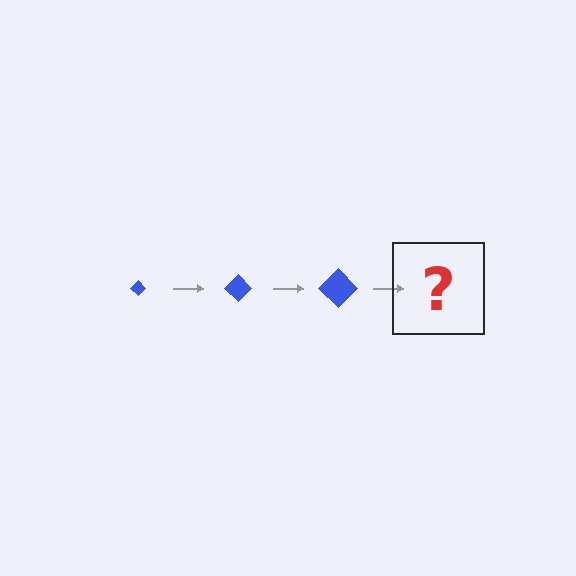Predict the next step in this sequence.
The next step is a blue diamond, larger than the previous one.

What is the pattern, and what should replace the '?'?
The pattern is that the diamond gets progressively larger each step. The '?' should be a blue diamond, larger than the previous one.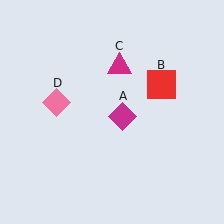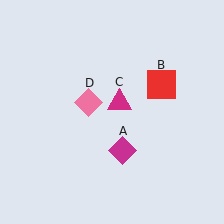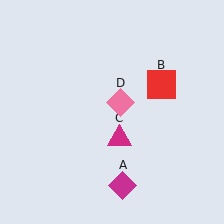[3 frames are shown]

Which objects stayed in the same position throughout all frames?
Red square (object B) remained stationary.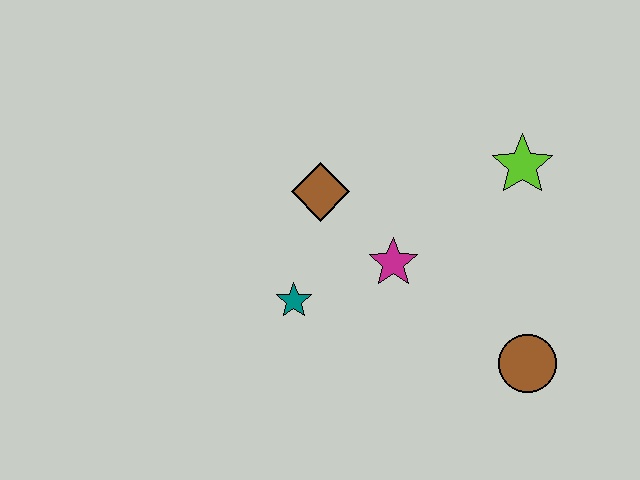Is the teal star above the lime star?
No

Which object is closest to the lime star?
The magenta star is closest to the lime star.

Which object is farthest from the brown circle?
The brown diamond is farthest from the brown circle.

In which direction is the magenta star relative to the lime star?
The magenta star is to the left of the lime star.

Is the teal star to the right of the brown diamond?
No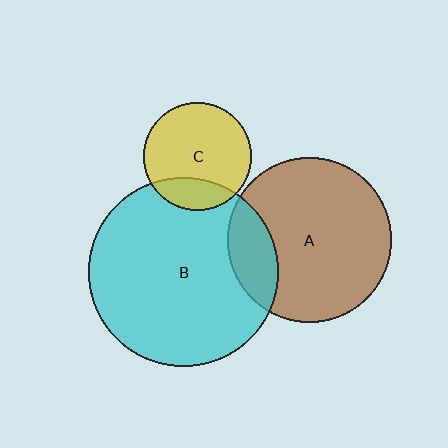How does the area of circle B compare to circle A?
Approximately 1.3 times.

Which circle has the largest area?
Circle B (cyan).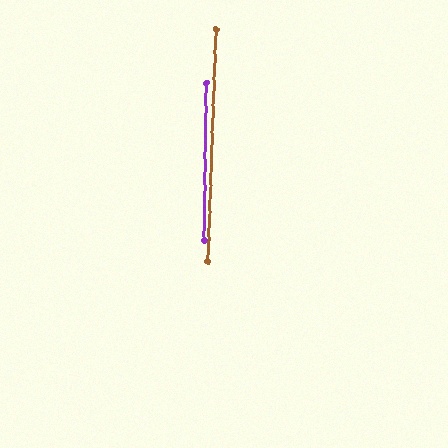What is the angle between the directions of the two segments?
Approximately 1 degree.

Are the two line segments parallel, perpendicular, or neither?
Parallel — their directions differ by only 1.4°.